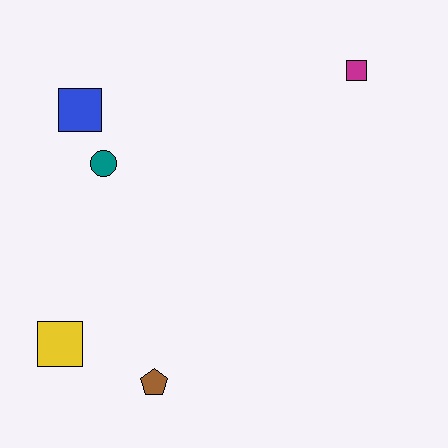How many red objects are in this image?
There are no red objects.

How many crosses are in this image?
There are no crosses.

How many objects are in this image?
There are 5 objects.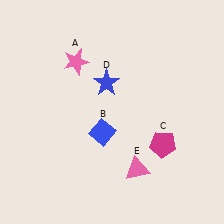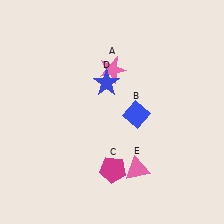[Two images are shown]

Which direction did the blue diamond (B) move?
The blue diamond (B) moved right.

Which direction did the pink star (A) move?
The pink star (A) moved right.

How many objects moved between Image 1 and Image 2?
3 objects moved between the two images.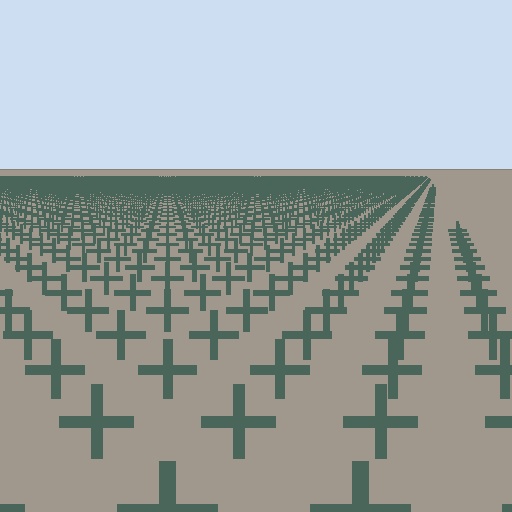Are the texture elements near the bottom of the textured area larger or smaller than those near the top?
Larger. Near the bottom, elements are closer to the viewer and appear at a bigger on-screen size.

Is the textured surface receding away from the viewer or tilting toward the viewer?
The surface is receding away from the viewer. Texture elements get smaller and denser toward the top.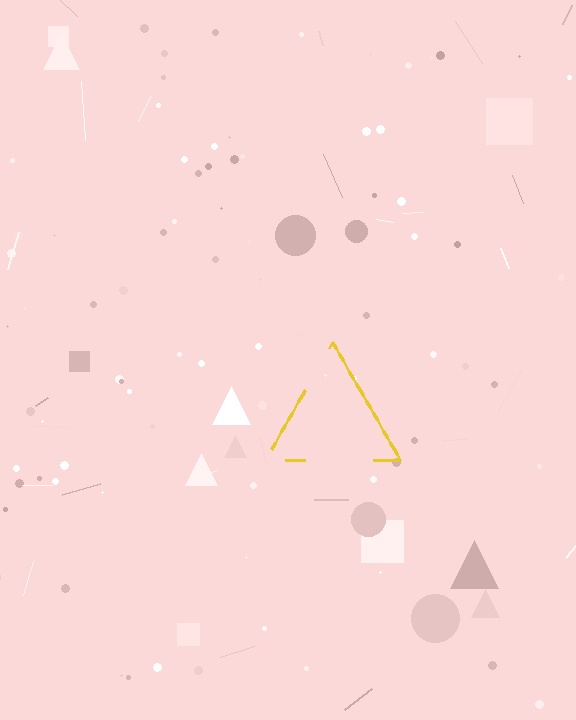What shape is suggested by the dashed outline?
The dashed outline suggests a triangle.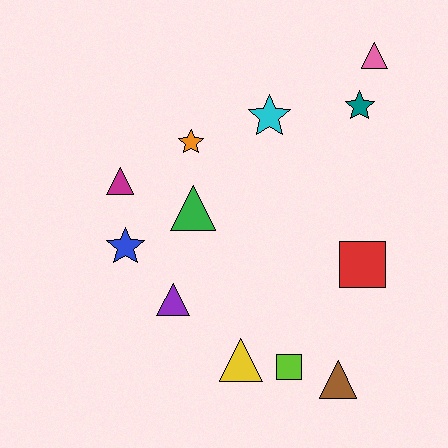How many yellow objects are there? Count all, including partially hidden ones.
There is 1 yellow object.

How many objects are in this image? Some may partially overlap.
There are 12 objects.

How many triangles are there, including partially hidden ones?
There are 6 triangles.